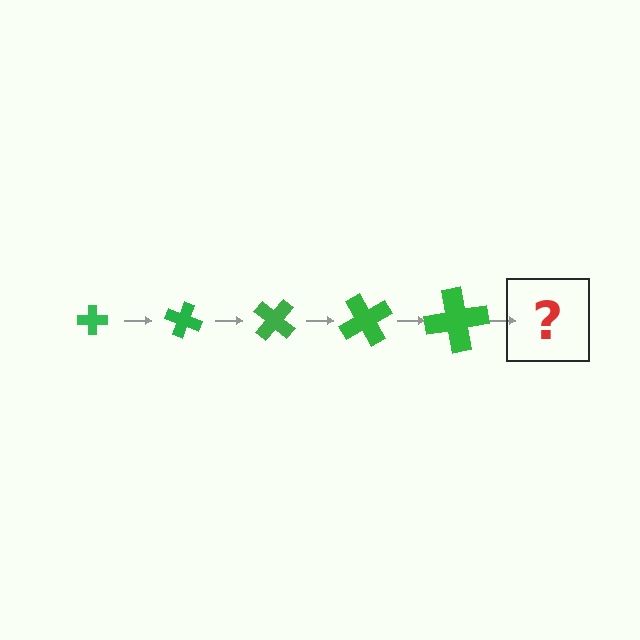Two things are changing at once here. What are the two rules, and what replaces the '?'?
The two rules are that the cross grows larger each step and it rotates 20 degrees each step. The '?' should be a cross, larger than the previous one and rotated 100 degrees from the start.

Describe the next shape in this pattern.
It should be a cross, larger than the previous one and rotated 100 degrees from the start.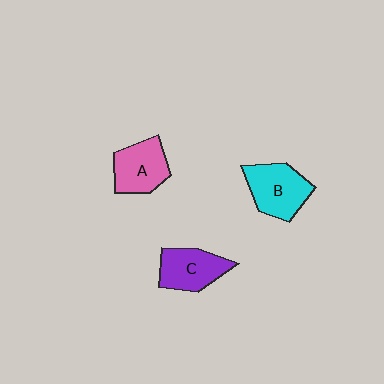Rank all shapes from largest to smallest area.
From largest to smallest: B (cyan), C (purple), A (pink).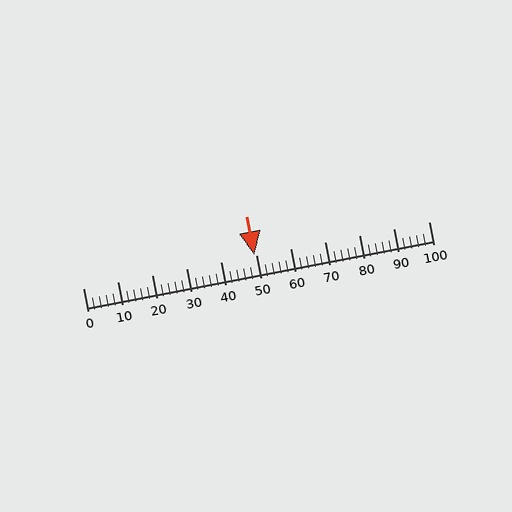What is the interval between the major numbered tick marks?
The major tick marks are spaced 10 units apart.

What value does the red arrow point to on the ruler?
The red arrow points to approximately 50.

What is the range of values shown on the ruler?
The ruler shows values from 0 to 100.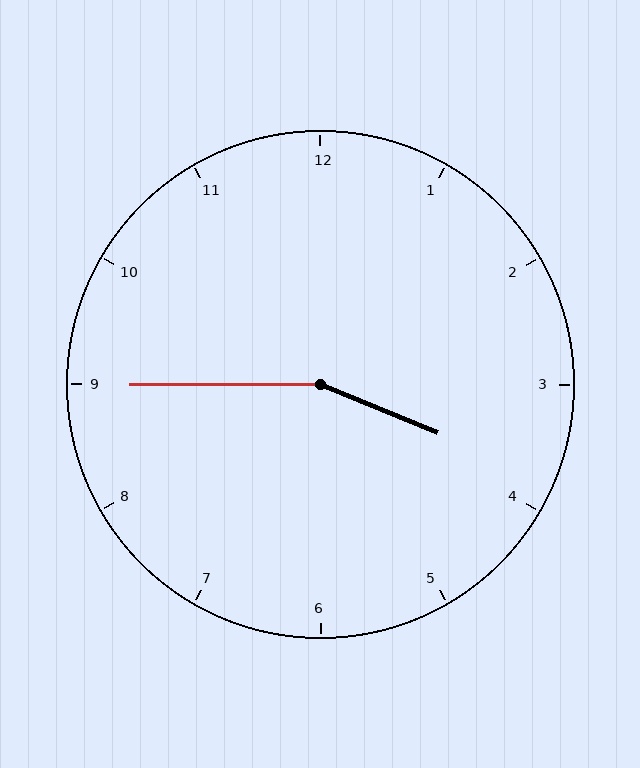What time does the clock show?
3:45.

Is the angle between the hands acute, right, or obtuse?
It is obtuse.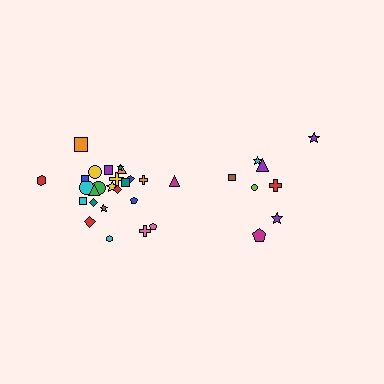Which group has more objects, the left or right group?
The left group.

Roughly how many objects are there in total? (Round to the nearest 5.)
Roughly 35 objects in total.